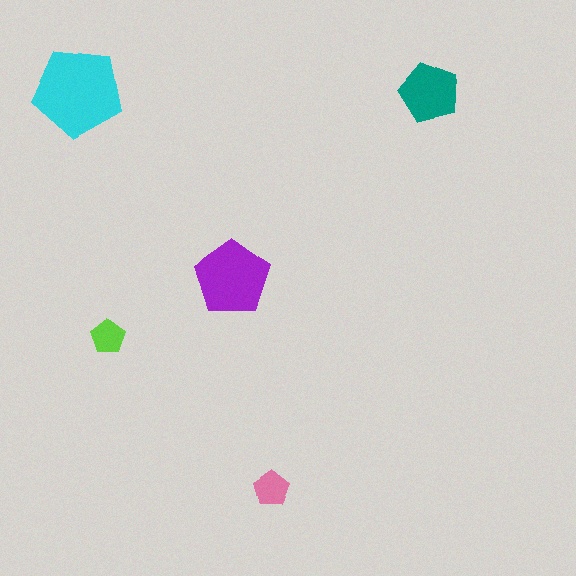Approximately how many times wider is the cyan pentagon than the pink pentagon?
About 2.5 times wider.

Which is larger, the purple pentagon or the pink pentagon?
The purple one.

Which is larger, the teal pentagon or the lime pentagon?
The teal one.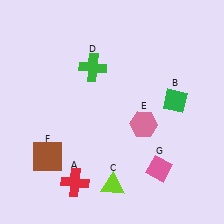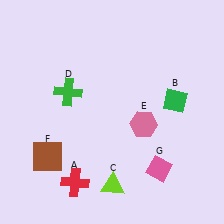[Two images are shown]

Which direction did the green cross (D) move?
The green cross (D) moved down.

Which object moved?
The green cross (D) moved down.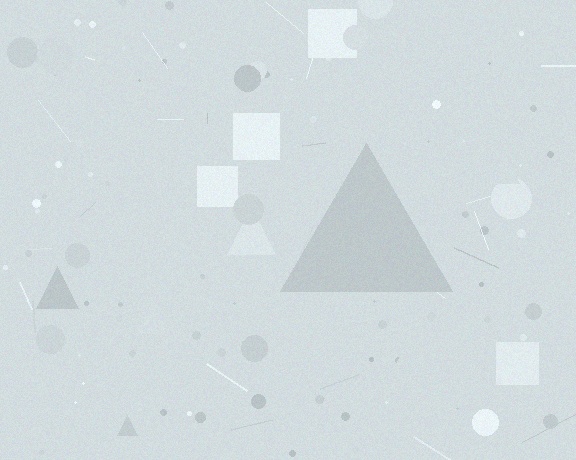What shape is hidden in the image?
A triangle is hidden in the image.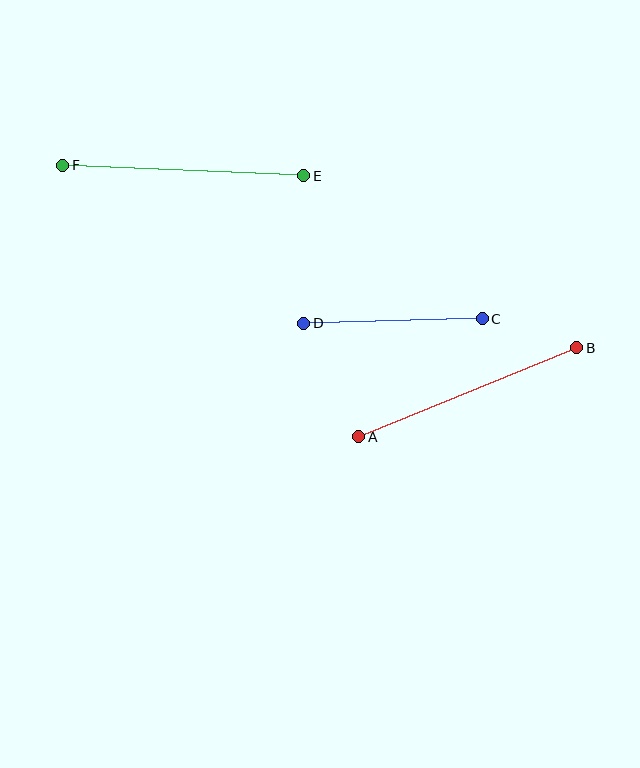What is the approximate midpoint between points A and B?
The midpoint is at approximately (468, 392) pixels.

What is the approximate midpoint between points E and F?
The midpoint is at approximately (183, 171) pixels.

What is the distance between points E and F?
The distance is approximately 241 pixels.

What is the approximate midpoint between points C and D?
The midpoint is at approximately (393, 321) pixels.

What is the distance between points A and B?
The distance is approximately 236 pixels.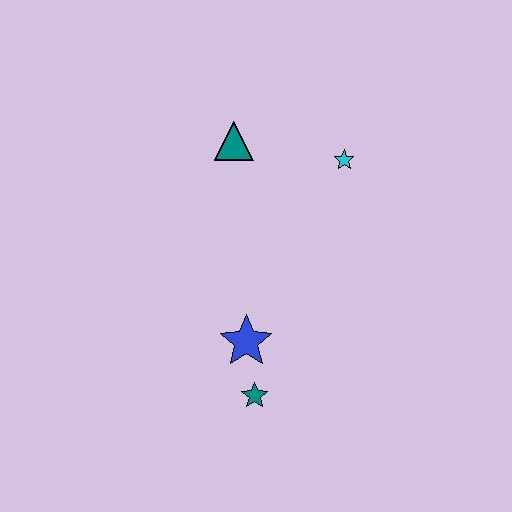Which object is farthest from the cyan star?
The teal star is farthest from the cyan star.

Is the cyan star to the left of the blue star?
No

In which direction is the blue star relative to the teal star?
The blue star is above the teal star.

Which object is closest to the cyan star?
The teal triangle is closest to the cyan star.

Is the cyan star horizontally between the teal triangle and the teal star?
No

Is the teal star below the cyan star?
Yes